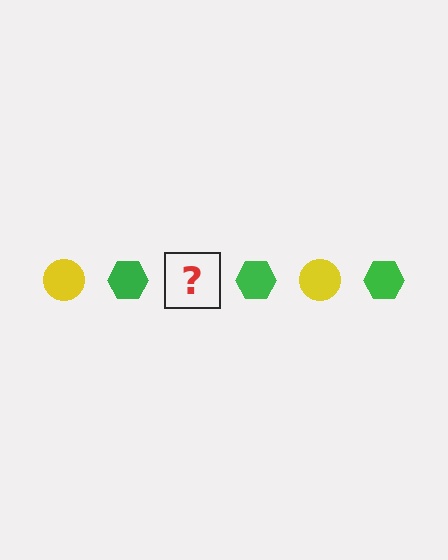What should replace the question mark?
The question mark should be replaced with a yellow circle.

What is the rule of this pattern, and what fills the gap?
The rule is that the pattern alternates between yellow circle and green hexagon. The gap should be filled with a yellow circle.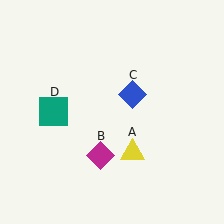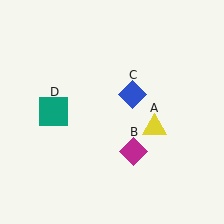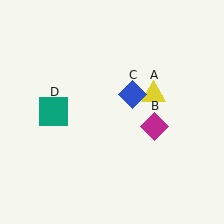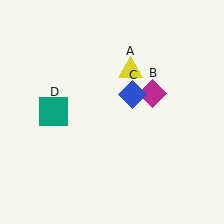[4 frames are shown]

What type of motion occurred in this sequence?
The yellow triangle (object A), magenta diamond (object B) rotated counterclockwise around the center of the scene.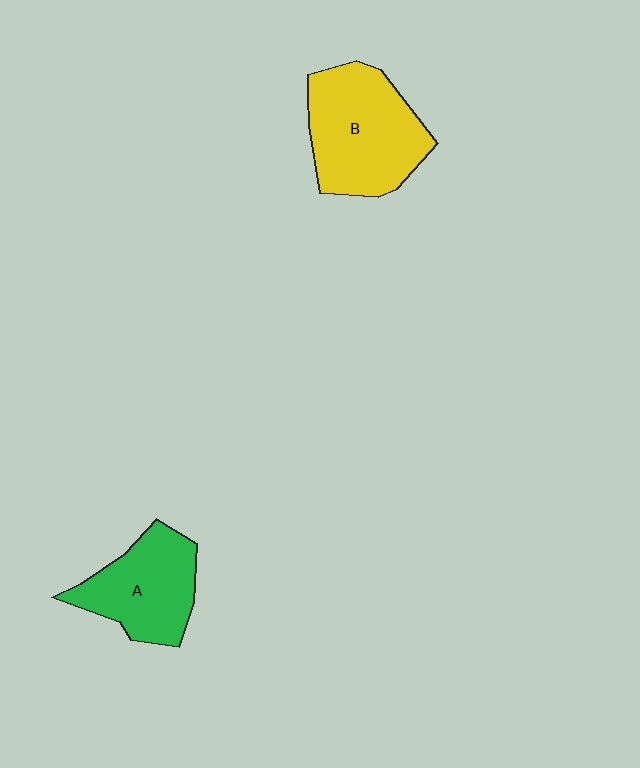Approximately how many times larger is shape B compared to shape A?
Approximately 1.3 times.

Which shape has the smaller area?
Shape A (green).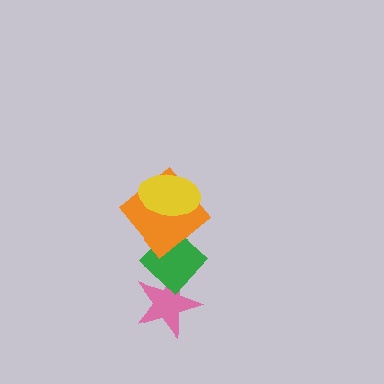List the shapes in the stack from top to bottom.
From top to bottom: the yellow ellipse, the orange diamond, the green diamond, the pink star.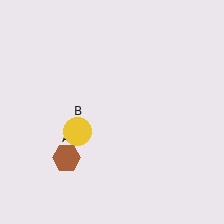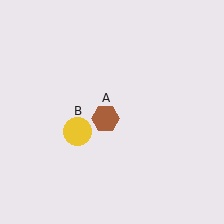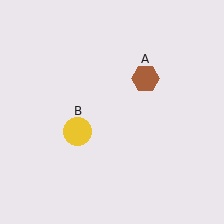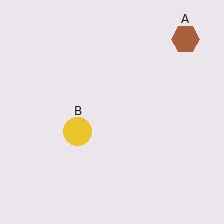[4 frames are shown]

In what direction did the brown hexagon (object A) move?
The brown hexagon (object A) moved up and to the right.